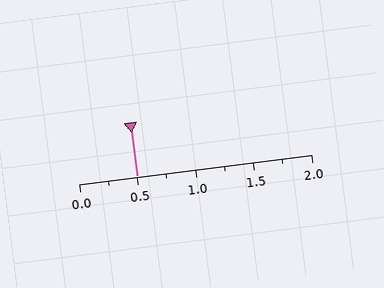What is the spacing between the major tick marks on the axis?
The major ticks are spaced 0.5 apart.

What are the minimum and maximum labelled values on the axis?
The axis runs from 0.0 to 2.0.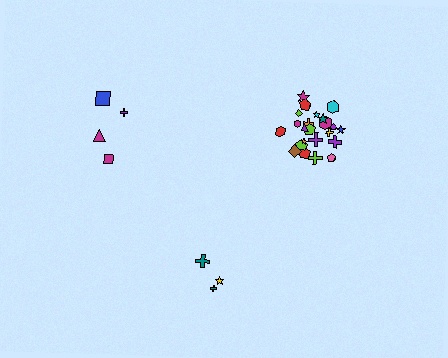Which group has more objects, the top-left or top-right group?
The top-right group.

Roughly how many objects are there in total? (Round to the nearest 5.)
Roughly 30 objects in total.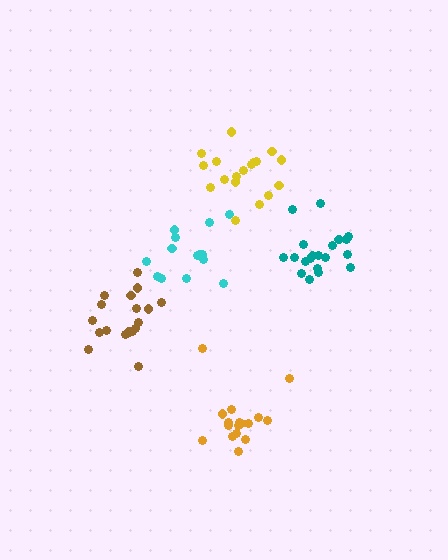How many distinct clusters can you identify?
There are 5 distinct clusters.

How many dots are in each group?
Group 1: 20 dots, Group 2: 18 dots, Group 3: 14 dots, Group 4: 18 dots, Group 5: 18 dots (88 total).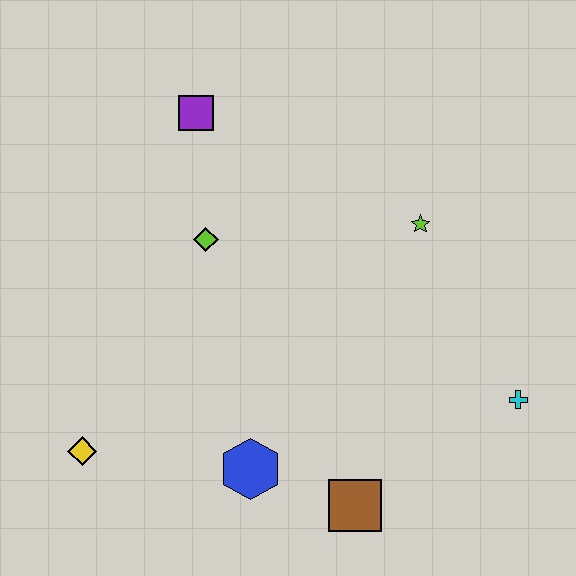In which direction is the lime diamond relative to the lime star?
The lime diamond is to the left of the lime star.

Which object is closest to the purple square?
The lime diamond is closest to the purple square.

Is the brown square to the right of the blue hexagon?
Yes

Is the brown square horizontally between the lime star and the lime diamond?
Yes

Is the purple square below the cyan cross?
No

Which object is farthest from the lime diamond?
The cyan cross is farthest from the lime diamond.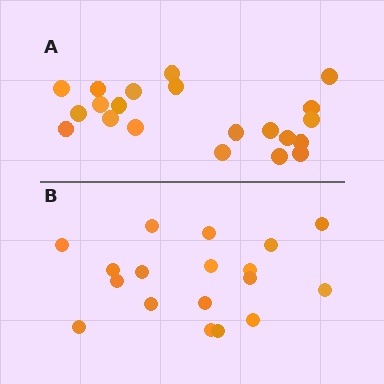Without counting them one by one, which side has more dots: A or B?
Region A (the top region) has more dots.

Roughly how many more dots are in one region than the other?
Region A has just a few more — roughly 2 or 3 more dots than region B.